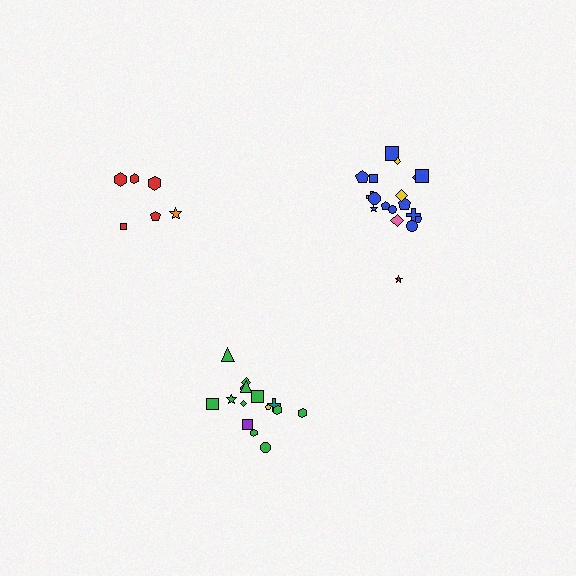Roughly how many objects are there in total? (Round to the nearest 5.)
Roughly 40 objects in total.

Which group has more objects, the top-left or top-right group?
The top-right group.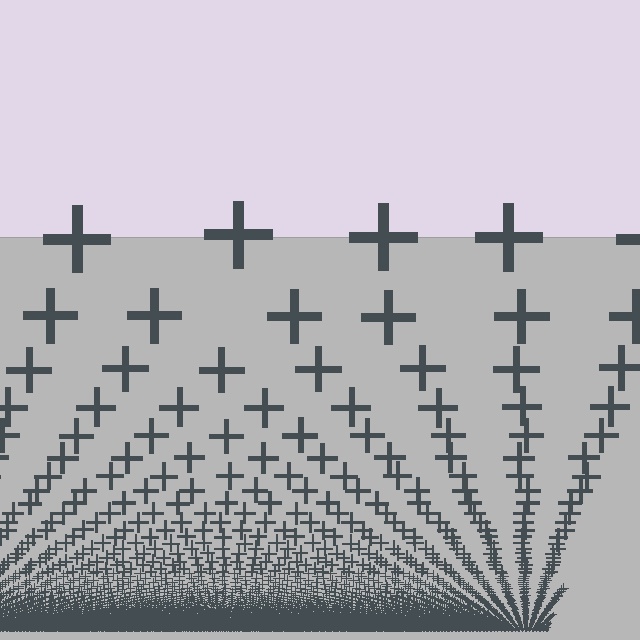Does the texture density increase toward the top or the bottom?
Density increases toward the bottom.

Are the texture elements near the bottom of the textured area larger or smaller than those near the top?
Smaller. The gradient is inverted — elements near the bottom are smaller and denser.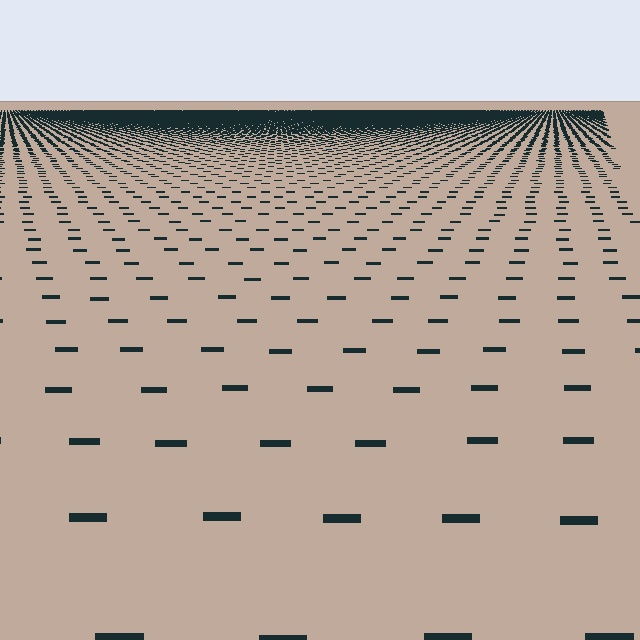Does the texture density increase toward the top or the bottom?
Density increases toward the top.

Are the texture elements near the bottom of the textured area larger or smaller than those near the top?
Larger. Near the bottom, elements are closer to the viewer and appear at a bigger on-screen size.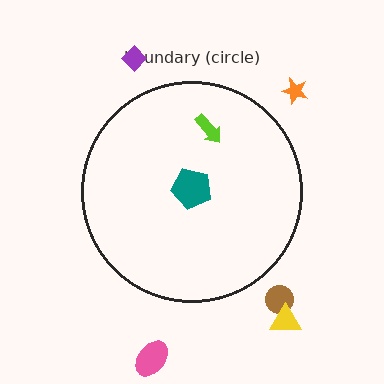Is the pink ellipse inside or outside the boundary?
Outside.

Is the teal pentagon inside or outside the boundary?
Inside.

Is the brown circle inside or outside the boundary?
Outside.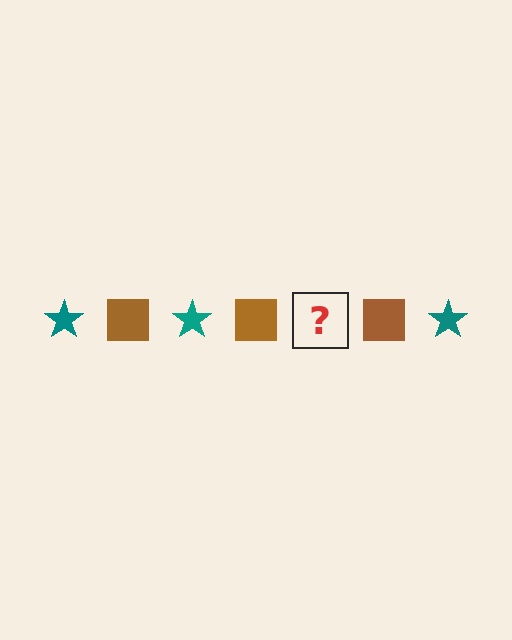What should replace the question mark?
The question mark should be replaced with a teal star.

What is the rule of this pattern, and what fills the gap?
The rule is that the pattern alternates between teal star and brown square. The gap should be filled with a teal star.